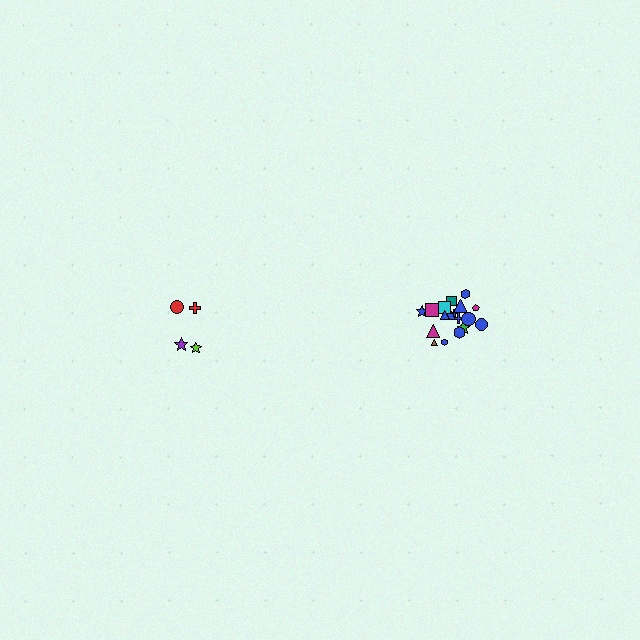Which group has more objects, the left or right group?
The right group.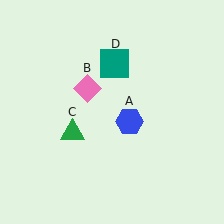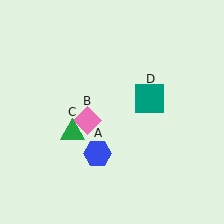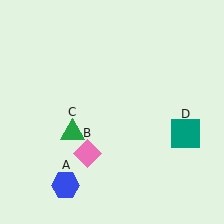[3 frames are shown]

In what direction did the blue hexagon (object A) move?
The blue hexagon (object A) moved down and to the left.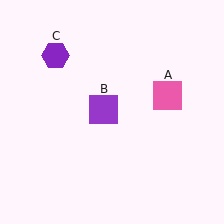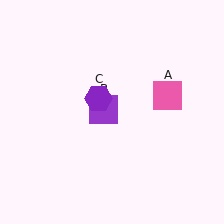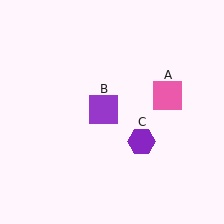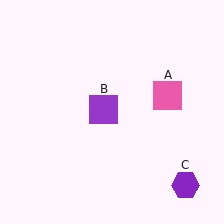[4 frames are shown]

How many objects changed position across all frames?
1 object changed position: purple hexagon (object C).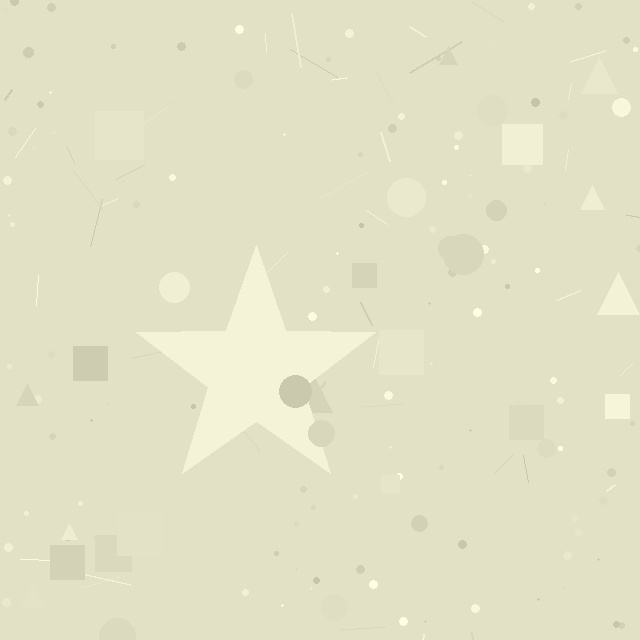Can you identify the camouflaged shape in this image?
The camouflaged shape is a star.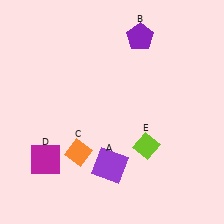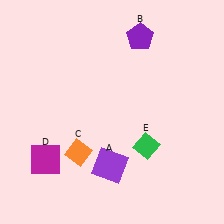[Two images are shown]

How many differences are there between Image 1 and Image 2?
There is 1 difference between the two images.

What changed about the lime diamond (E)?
In Image 1, E is lime. In Image 2, it changed to green.